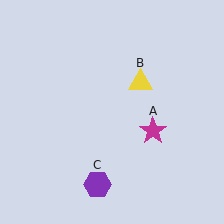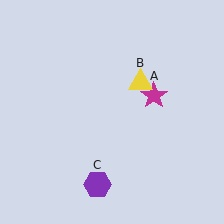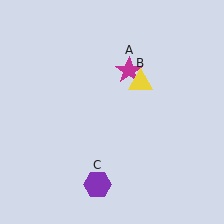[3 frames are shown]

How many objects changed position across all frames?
1 object changed position: magenta star (object A).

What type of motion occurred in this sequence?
The magenta star (object A) rotated counterclockwise around the center of the scene.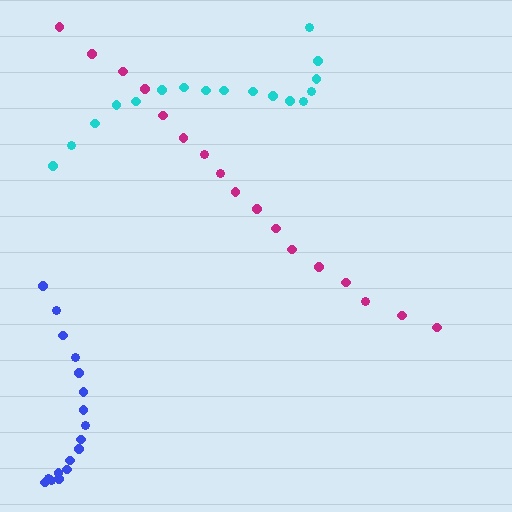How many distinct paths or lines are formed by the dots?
There are 3 distinct paths.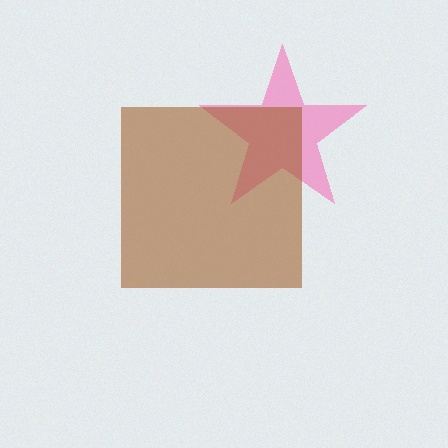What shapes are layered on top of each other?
The layered shapes are: a pink star, a brown square.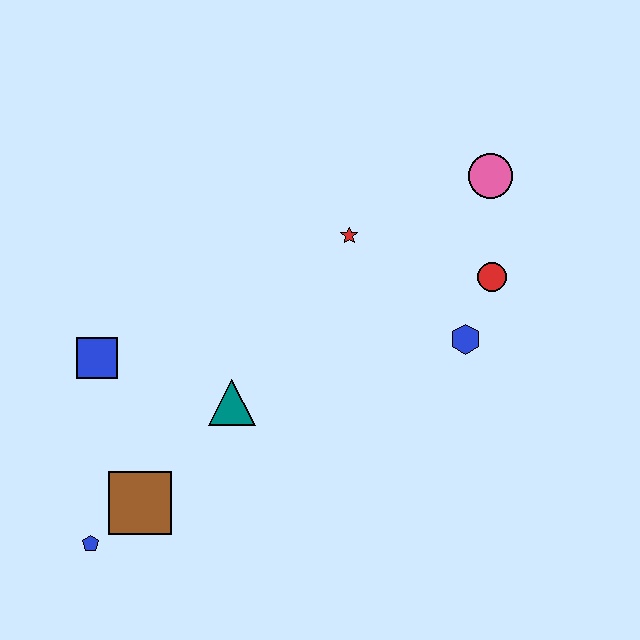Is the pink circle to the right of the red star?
Yes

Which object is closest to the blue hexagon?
The red circle is closest to the blue hexagon.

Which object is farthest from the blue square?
The pink circle is farthest from the blue square.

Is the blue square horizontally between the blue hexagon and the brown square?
No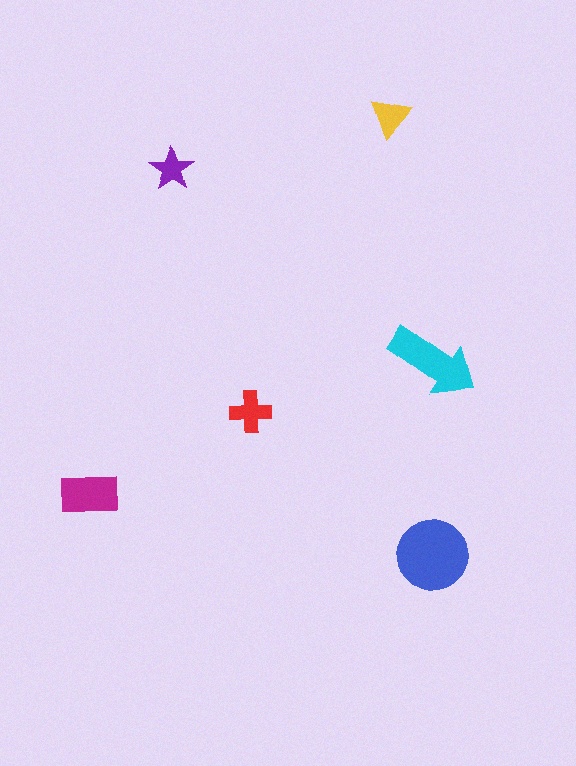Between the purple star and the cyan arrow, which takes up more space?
The cyan arrow.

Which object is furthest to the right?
The cyan arrow is rightmost.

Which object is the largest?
The blue circle.